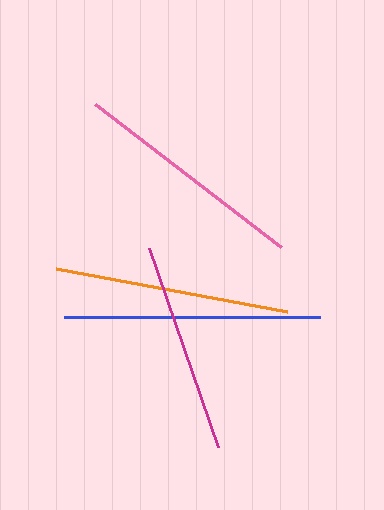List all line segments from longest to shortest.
From longest to shortest: blue, orange, pink, magenta.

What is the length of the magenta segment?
The magenta segment is approximately 210 pixels long.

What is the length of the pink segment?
The pink segment is approximately 235 pixels long.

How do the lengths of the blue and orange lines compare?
The blue and orange lines are approximately the same length.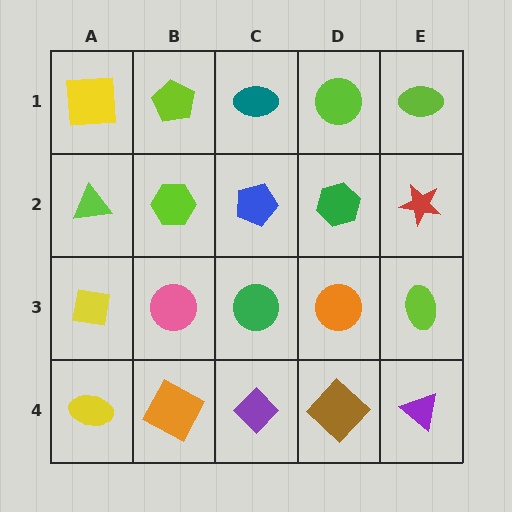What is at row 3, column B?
A pink circle.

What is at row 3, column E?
A lime ellipse.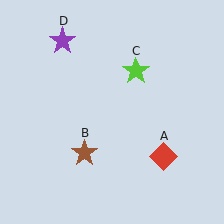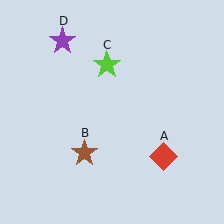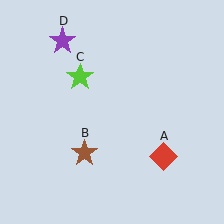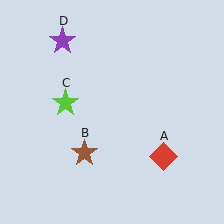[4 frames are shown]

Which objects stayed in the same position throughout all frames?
Red diamond (object A) and brown star (object B) and purple star (object D) remained stationary.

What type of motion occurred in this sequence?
The lime star (object C) rotated counterclockwise around the center of the scene.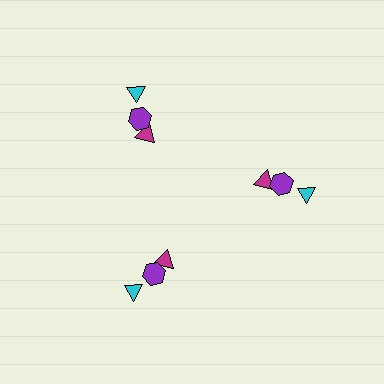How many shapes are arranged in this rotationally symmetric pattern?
There are 9 shapes, arranged in 3 groups of 3.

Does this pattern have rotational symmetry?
Yes, this pattern has 3-fold rotational symmetry. It looks the same after rotating 120 degrees around the center.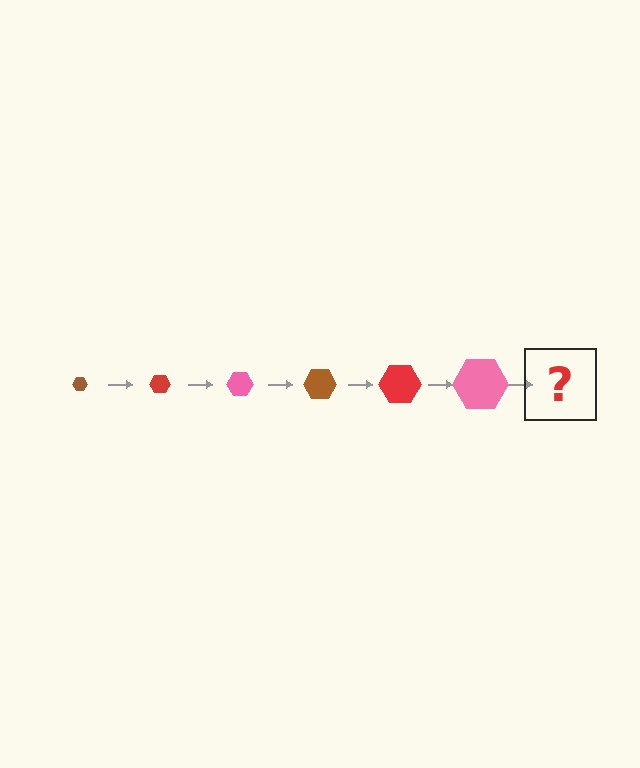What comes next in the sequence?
The next element should be a brown hexagon, larger than the previous one.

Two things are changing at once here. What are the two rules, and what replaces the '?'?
The two rules are that the hexagon grows larger each step and the color cycles through brown, red, and pink. The '?' should be a brown hexagon, larger than the previous one.